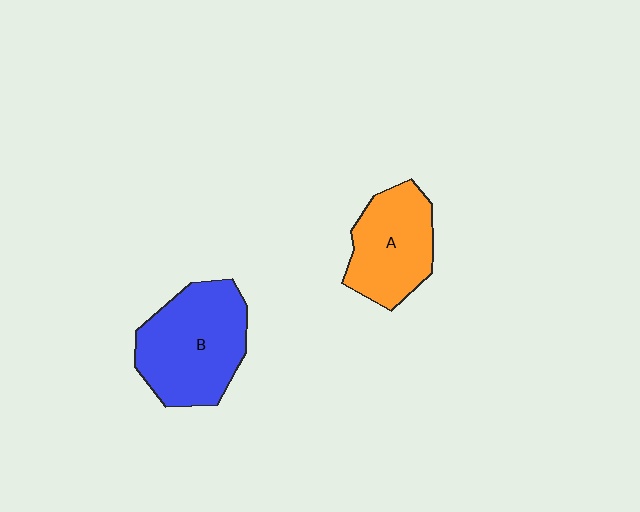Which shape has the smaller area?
Shape A (orange).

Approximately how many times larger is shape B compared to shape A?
Approximately 1.3 times.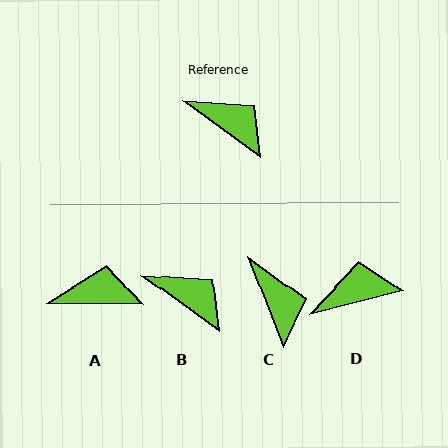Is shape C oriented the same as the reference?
No, it is off by about 32 degrees.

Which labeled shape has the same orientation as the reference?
B.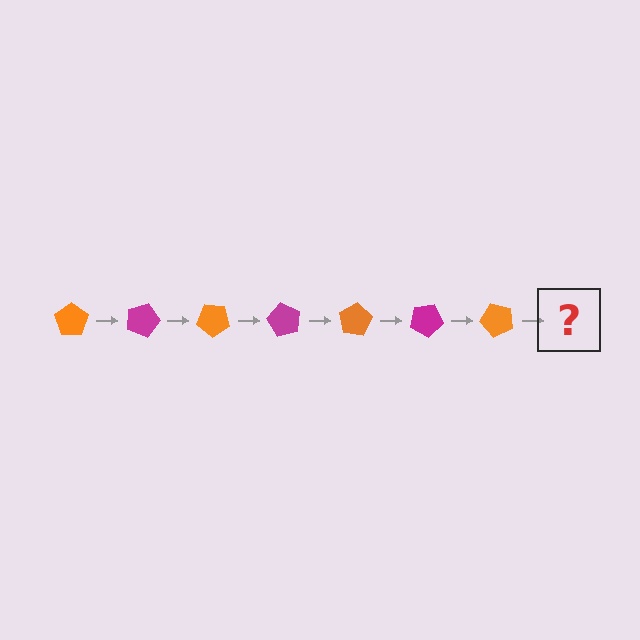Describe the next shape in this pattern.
It should be a magenta pentagon, rotated 140 degrees from the start.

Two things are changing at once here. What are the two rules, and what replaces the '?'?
The two rules are that it rotates 20 degrees each step and the color cycles through orange and magenta. The '?' should be a magenta pentagon, rotated 140 degrees from the start.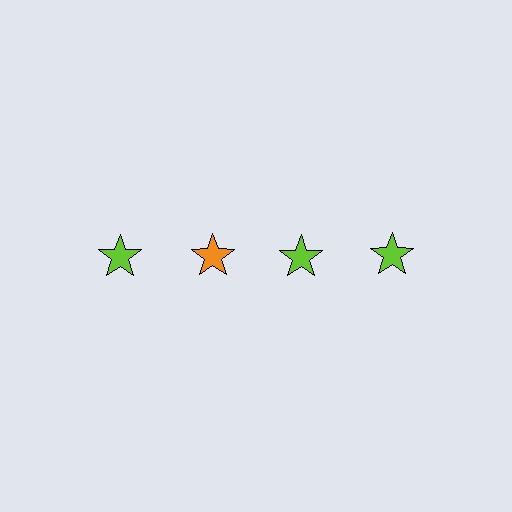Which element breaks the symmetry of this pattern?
The orange star in the top row, second from left column breaks the symmetry. All other shapes are lime stars.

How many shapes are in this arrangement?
There are 4 shapes arranged in a grid pattern.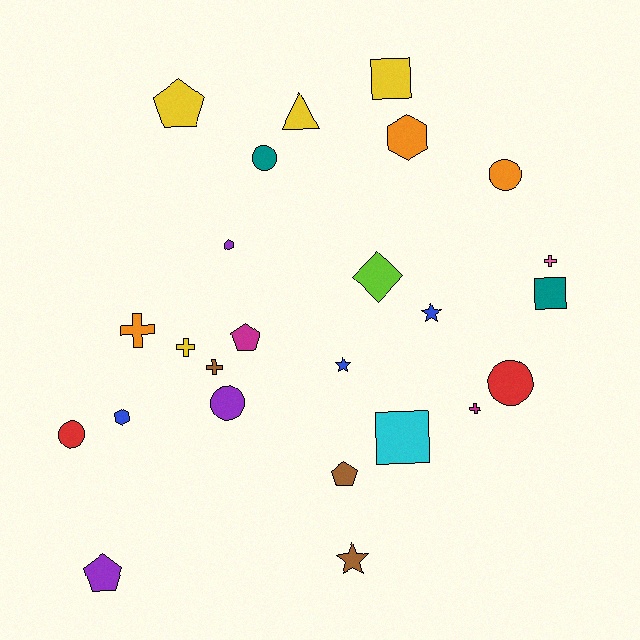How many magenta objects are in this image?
There are 2 magenta objects.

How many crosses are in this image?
There are 5 crosses.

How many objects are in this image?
There are 25 objects.